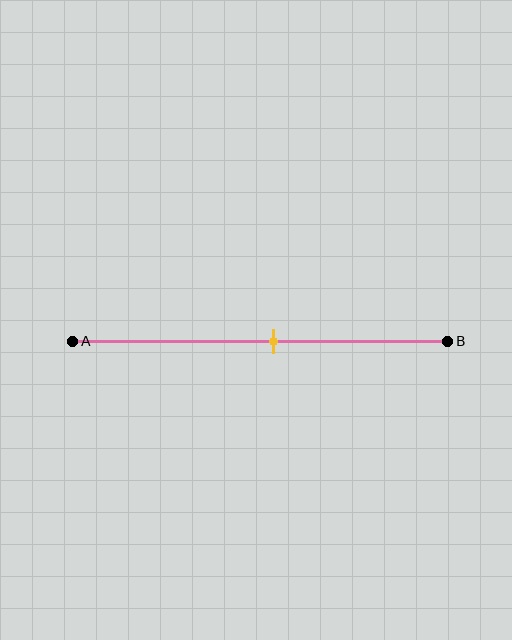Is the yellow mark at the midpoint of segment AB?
No, the mark is at about 55% from A, not at the 50% midpoint.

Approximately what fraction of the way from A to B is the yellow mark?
The yellow mark is approximately 55% of the way from A to B.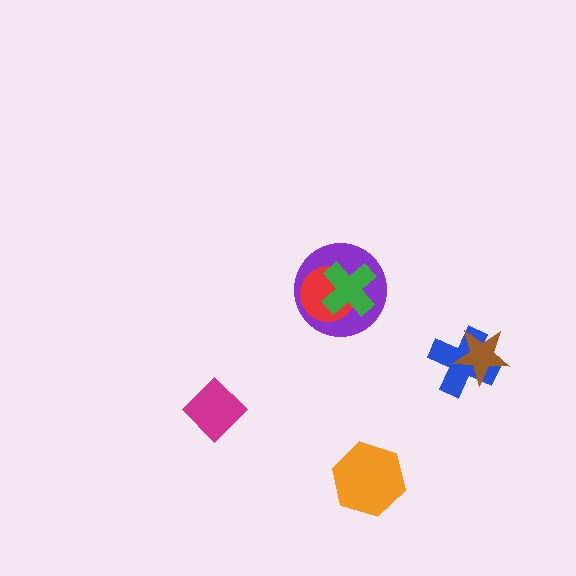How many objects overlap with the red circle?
2 objects overlap with the red circle.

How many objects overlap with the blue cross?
1 object overlaps with the blue cross.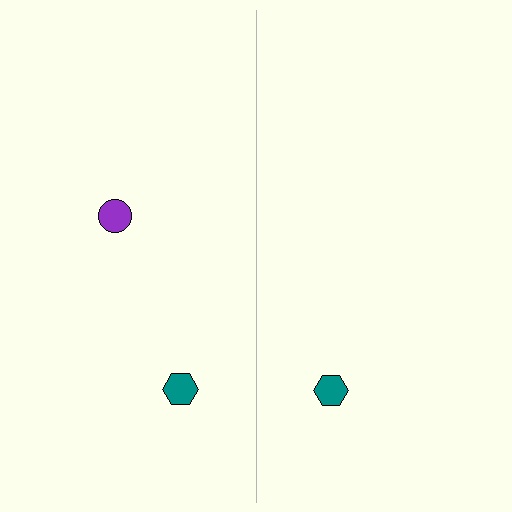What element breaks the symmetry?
A purple circle is missing from the right side.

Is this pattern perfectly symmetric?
No, the pattern is not perfectly symmetric. A purple circle is missing from the right side.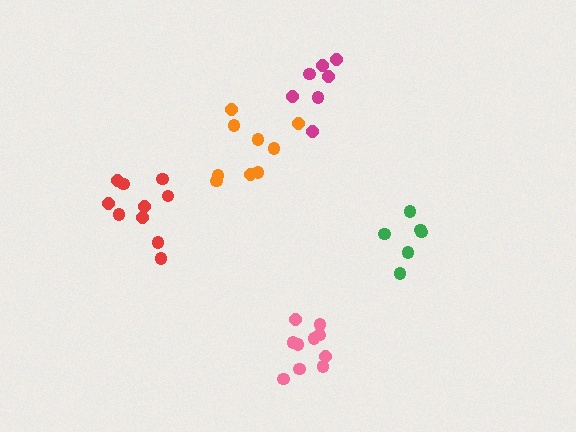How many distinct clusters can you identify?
There are 5 distinct clusters.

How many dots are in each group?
Group 1: 9 dots, Group 2: 6 dots, Group 3: 7 dots, Group 4: 10 dots, Group 5: 10 dots (42 total).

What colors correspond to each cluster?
The clusters are colored: orange, green, magenta, red, pink.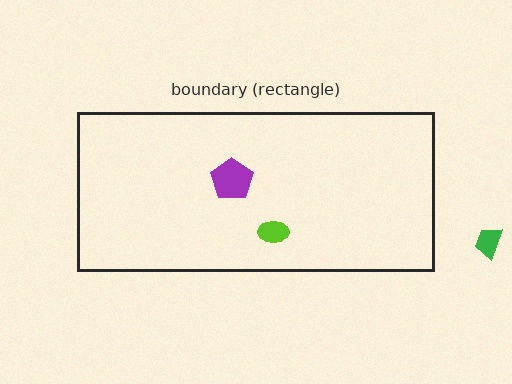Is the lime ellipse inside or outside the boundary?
Inside.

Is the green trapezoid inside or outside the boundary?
Outside.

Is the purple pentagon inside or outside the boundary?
Inside.